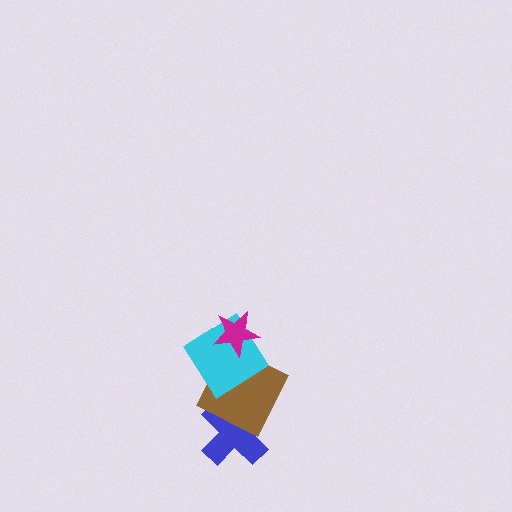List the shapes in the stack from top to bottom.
From top to bottom: the magenta star, the cyan diamond, the brown square, the blue cross.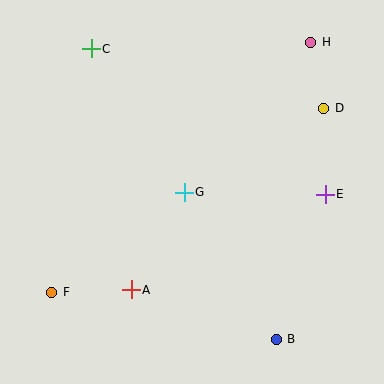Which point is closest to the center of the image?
Point G at (184, 192) is closest to the center.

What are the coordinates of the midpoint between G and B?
The midpoint between G and B is at (230, 266).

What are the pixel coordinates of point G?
Point G is at (184, 192).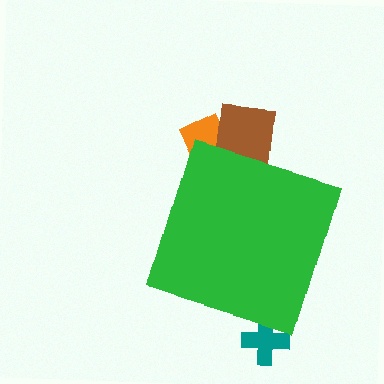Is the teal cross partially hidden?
Yes, the teal cross is partially hidden behind the green diamond.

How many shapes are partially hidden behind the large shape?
3 shapes are partially hidden.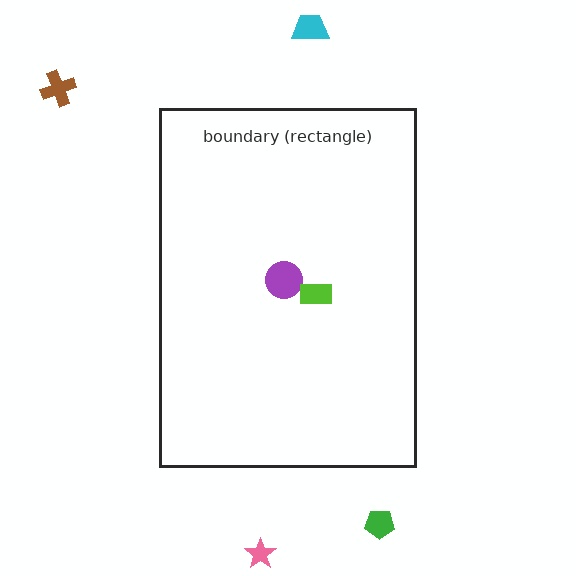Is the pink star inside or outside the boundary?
Outside.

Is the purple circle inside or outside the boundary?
Inside.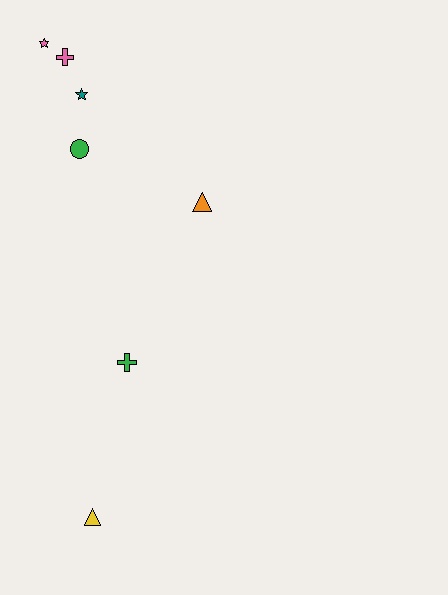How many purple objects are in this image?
There are no purple objects.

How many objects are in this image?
There are 7 objects.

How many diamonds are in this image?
There are no diamonds.